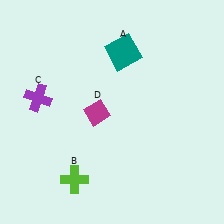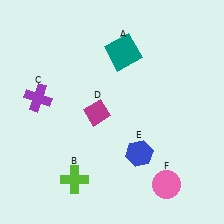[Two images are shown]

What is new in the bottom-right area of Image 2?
A pink circle (F) was added in the bottom-right area of Image 2.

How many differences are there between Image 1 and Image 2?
There are 2 differences between the two images.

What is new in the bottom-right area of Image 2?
A blue hexagon (E) was added in the bottom-right area of Image 2.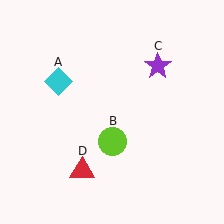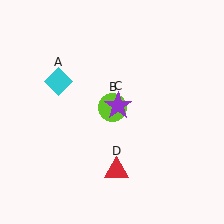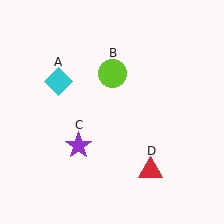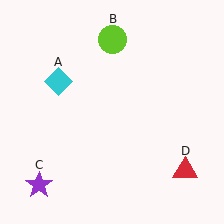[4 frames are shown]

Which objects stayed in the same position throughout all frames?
Cyan diamond (object A) remained stationary.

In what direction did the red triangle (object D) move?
The red triangle (object D) moved right.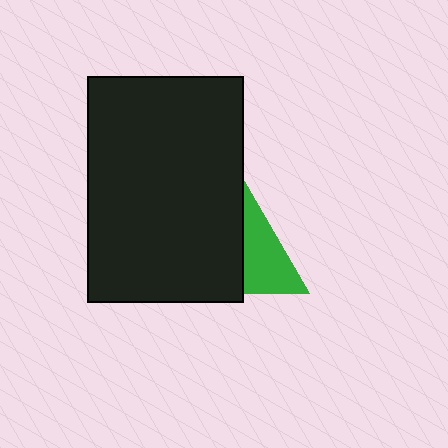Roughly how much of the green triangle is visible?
About half of it is visible (roughly 46%).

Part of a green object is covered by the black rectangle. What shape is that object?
It is a triangle.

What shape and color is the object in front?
The object in front is a black rectangle.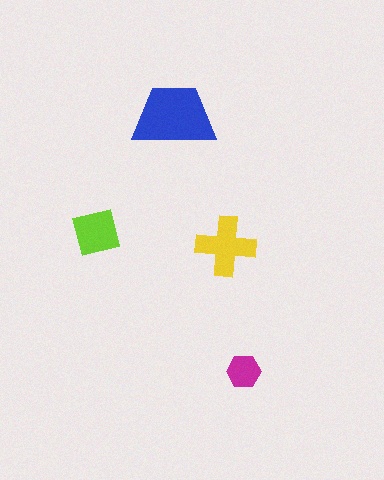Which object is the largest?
The blue trapezoid.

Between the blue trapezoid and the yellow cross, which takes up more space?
The blue trapezoid.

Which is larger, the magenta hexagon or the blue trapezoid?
The blue trapezoid.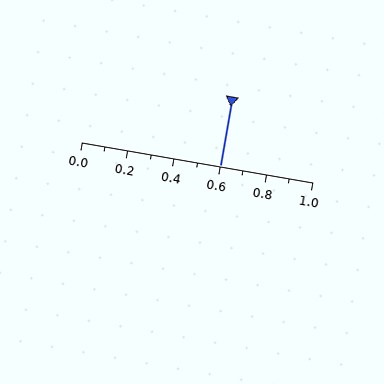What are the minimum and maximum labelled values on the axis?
The axis runs from 0.0 to 1.0.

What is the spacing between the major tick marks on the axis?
The major ticks are spaced 0.2 apart.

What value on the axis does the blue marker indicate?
The marker indicates approximately 0.6.